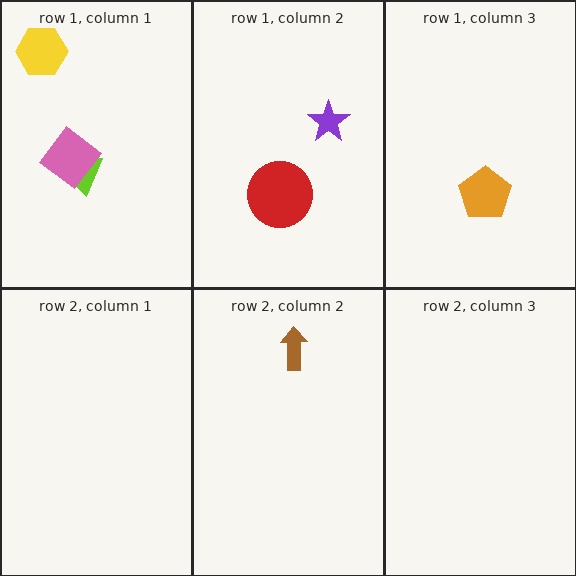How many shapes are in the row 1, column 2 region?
2.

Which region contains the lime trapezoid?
The row 1, column 1 region.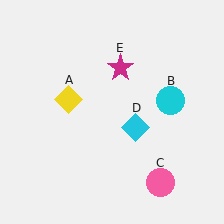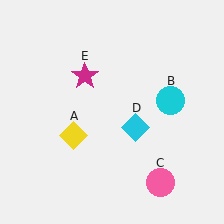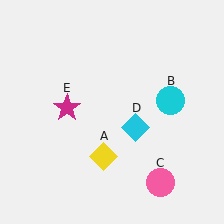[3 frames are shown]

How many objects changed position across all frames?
2 objects changed position: yellow diamond (object A), magenta star (object E).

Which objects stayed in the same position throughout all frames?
Cyan circle (object B) and pink circle (object C) and cyan diamond (object D) remained stationary.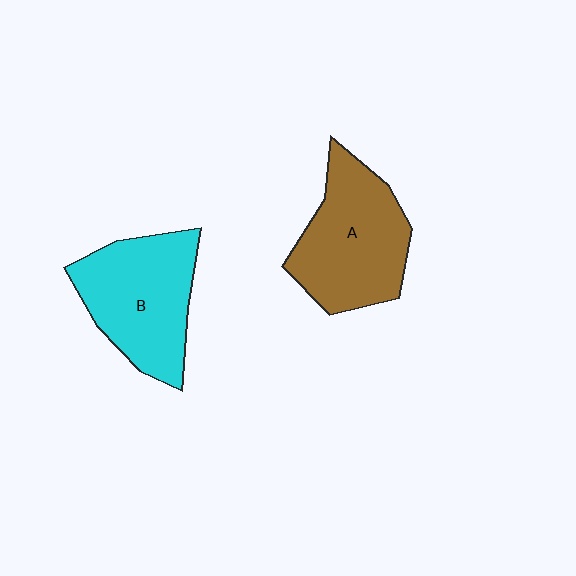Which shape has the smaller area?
Shape B (cyan).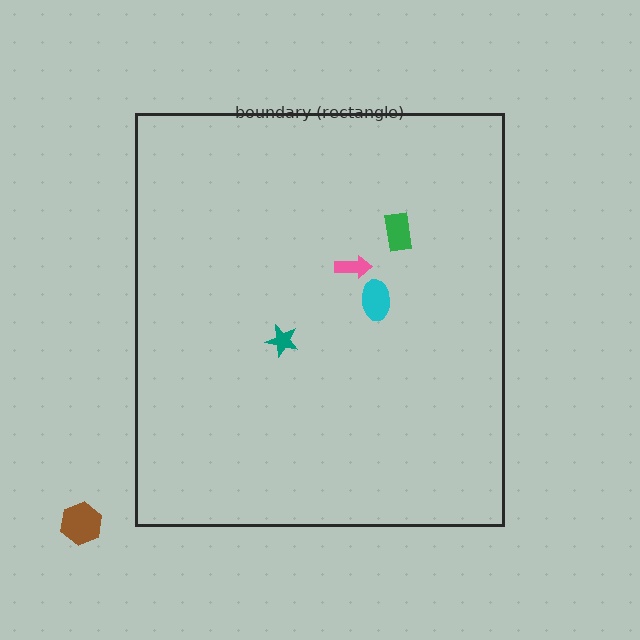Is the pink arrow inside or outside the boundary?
Inside.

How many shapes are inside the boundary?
4 inside, 1 outside.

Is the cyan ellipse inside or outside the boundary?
Inside.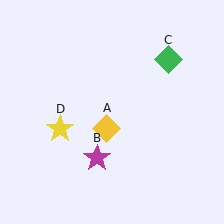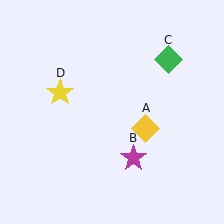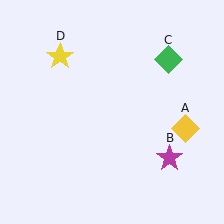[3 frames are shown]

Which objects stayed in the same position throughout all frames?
Green diamond (object C) remained stationary.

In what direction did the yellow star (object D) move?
The yellow star (object D) moved up.